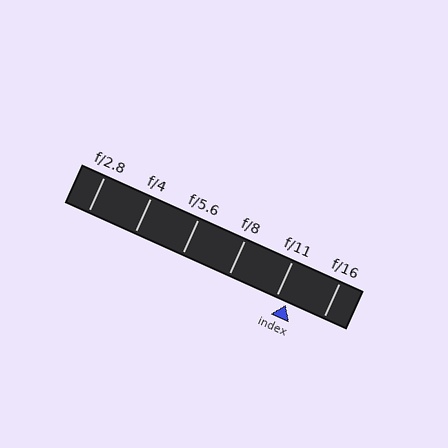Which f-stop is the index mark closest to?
The index mark is closest to f/11.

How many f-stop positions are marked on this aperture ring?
There are 6 f-stop positions marked.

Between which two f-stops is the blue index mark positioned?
The index mark is between f/11 and f/16.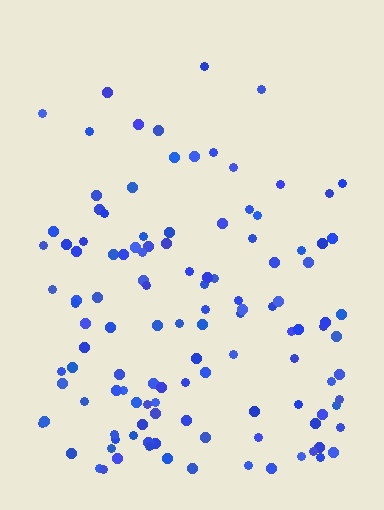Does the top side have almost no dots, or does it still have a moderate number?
Still a moderate number, just noticeably fewer than the bottom.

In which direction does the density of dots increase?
From top to bottom, with the bottom side densest.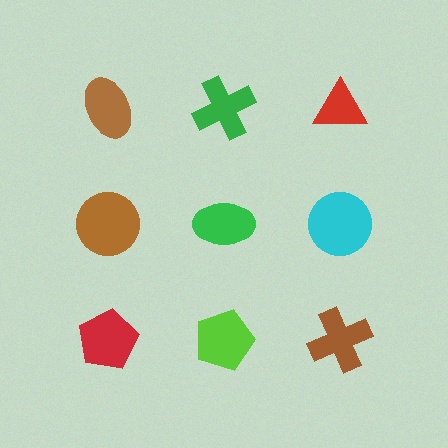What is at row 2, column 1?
A brown circle.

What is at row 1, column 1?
A brown ellipse.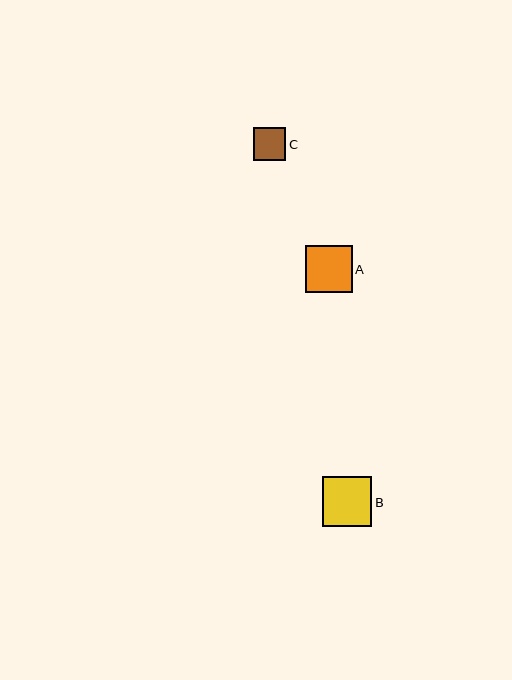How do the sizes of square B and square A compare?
Square B and square A are approximately the same size.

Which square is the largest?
Square B is the largest with a size of approximately 50 pixels.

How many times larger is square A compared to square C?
Square A is approximately 1.4 times the size of square C.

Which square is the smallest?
Square C is the smallest with a size of approximately 33 pixels.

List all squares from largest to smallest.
From largest to smallest: B, A, C.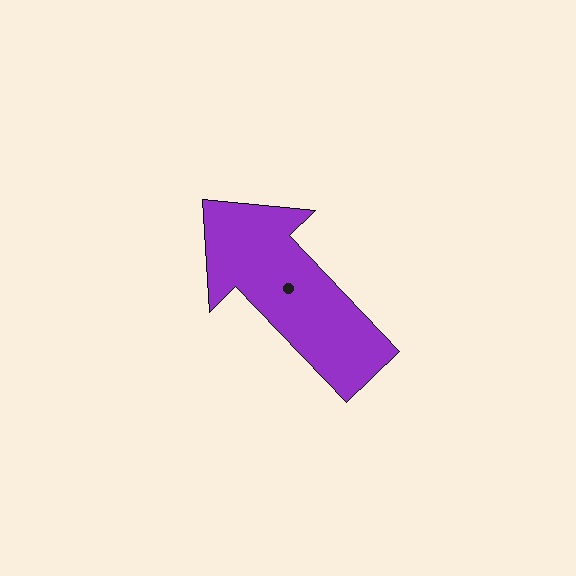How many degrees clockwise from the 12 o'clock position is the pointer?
Approximately 316 degrees.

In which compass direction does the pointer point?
Northwest.